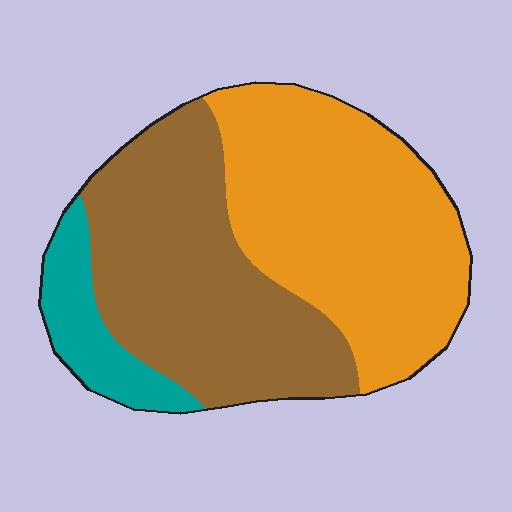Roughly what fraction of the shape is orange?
Orange covers around 45% of the shape.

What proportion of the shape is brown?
Brown covers around 45% of the shape.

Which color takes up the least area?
Teal, at roughly 10%.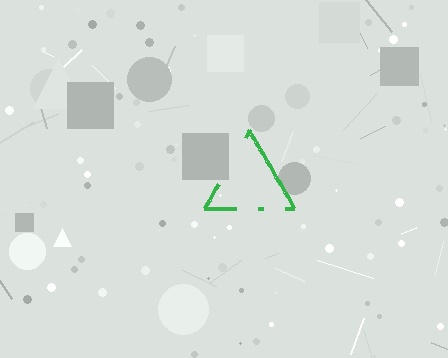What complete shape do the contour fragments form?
The contour fragments form a triangle.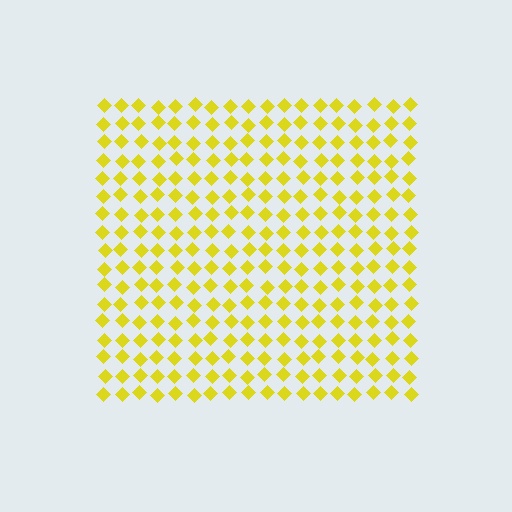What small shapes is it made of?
It is made of small diamonds.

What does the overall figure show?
The overall figure shows a square.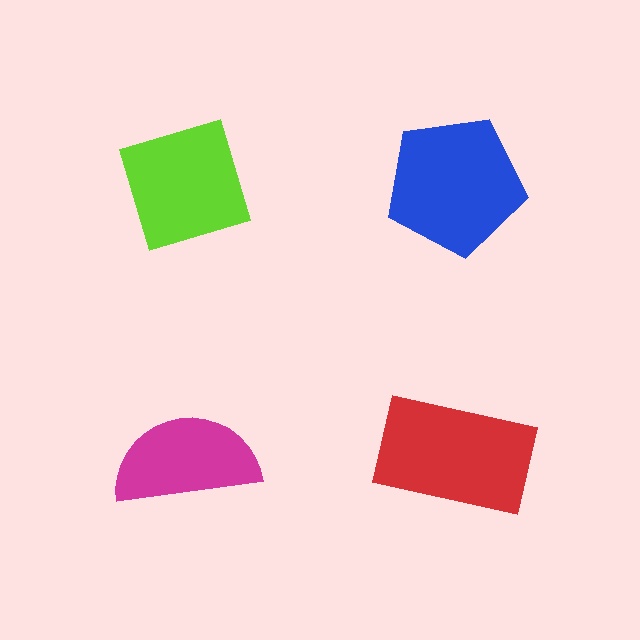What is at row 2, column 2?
A red rectangle.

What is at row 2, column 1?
A magenta semicircle.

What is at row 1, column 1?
A lime diamond.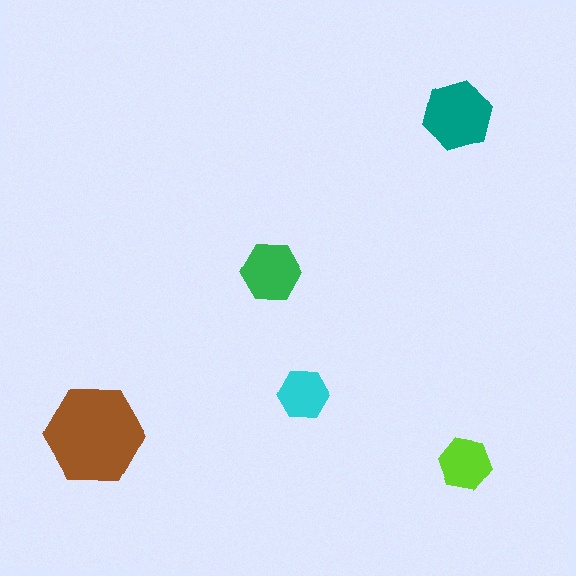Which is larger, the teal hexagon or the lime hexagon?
The teal one.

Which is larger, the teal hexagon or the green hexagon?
The teal one.